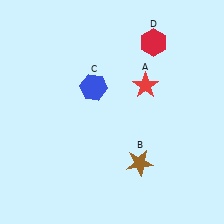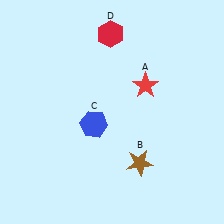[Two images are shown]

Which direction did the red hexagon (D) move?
The red hexagon (D) moved left.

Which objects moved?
The objects that moved are: the blue hexagon (C), the red hexagon (D).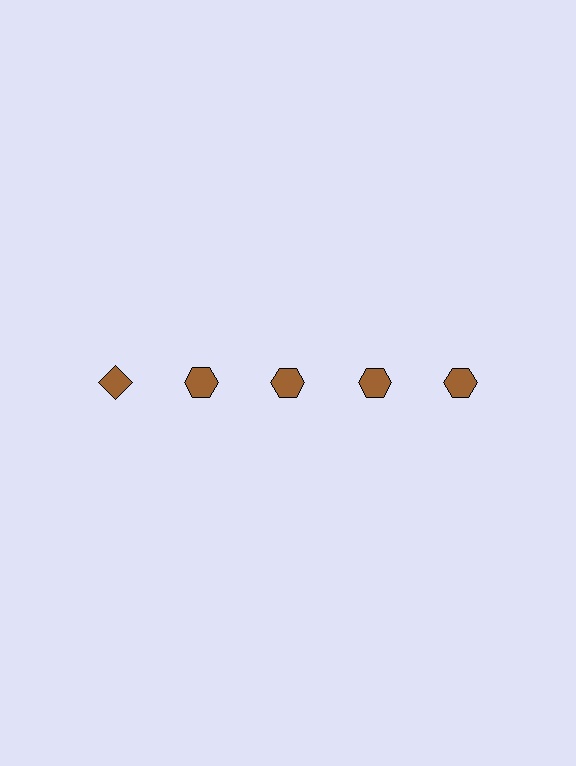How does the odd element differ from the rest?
It has a different shape: diamond instead of hexagon.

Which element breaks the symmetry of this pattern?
The brown diamond in the top row, leftmost column breaks the symmetry. All other shapes are brown hexagons.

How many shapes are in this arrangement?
There are 5 shapes arranged in a grid pattern.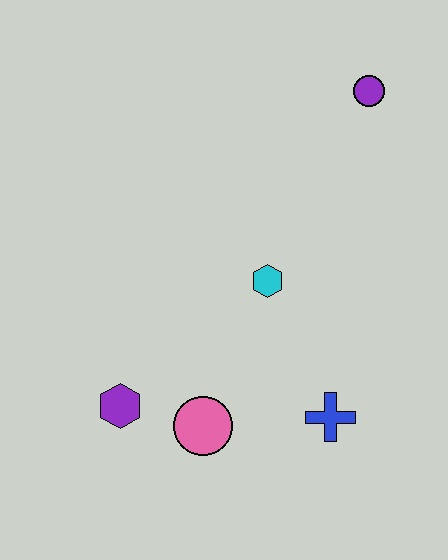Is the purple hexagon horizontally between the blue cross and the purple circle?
No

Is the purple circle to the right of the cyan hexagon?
Yes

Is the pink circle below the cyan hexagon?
Yes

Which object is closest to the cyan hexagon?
The blue cross is closest to the cyan hexagon.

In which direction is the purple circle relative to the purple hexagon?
The purple circle is above the purple hexagon.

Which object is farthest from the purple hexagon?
The purple circle is farthest from the purple hexagon.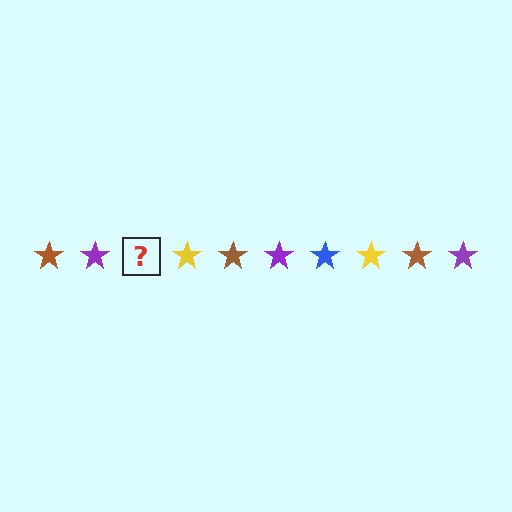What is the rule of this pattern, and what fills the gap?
The rule is that the pattern cycles through brown, purple, blue, yellow stars. The gap should be filled with a blue star.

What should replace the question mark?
The question mark should be replaced with a blue star.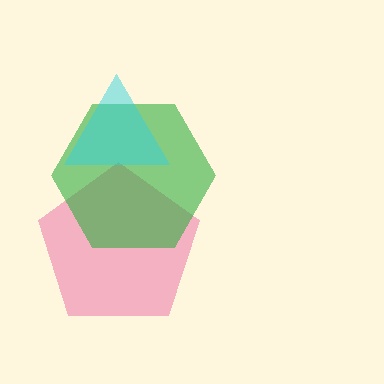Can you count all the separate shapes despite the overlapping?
Yes, there are 3 separate shapes.